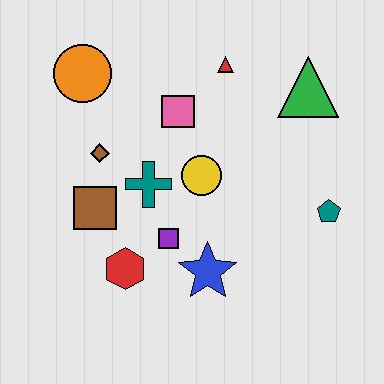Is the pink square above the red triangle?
No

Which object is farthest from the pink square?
The teal pentagon is farthest from the pink square.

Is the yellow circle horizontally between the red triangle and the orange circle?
Yes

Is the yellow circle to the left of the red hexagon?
No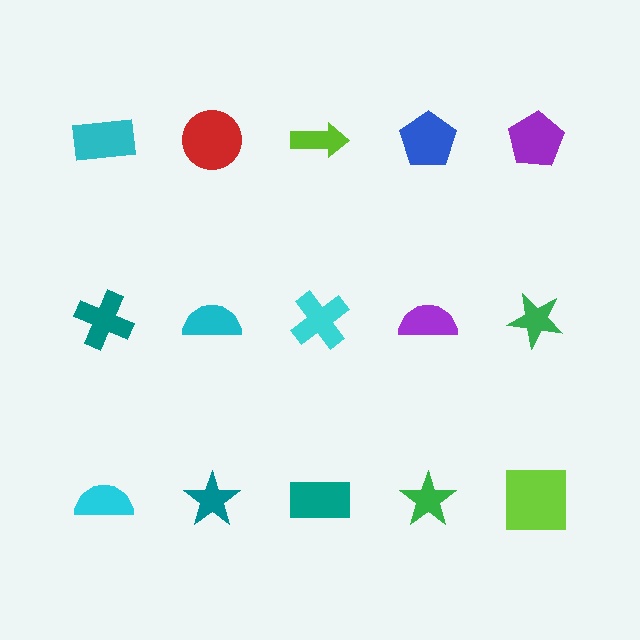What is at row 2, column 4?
A purple semicircle.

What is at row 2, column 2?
A cyan semicircle.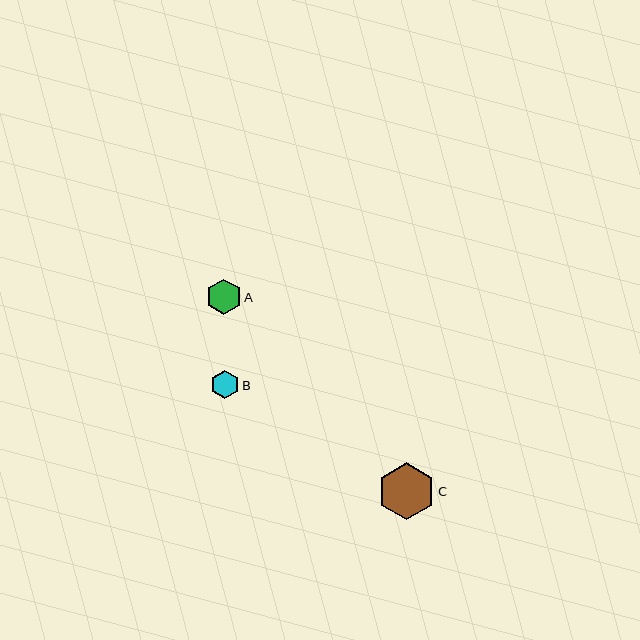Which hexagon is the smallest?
Hexagon B is the smallest with a size of approximately 28 pixels.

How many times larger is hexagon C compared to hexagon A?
Hexagon C is approximately 1.6 times the size of hexagon A.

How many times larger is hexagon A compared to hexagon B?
Hexagon A is approximately 1.2 times the size of hexagon B.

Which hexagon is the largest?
Hexagon C is the largest with a size of approximately 57 pixels.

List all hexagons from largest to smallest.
From largest to smallest: C, A, B.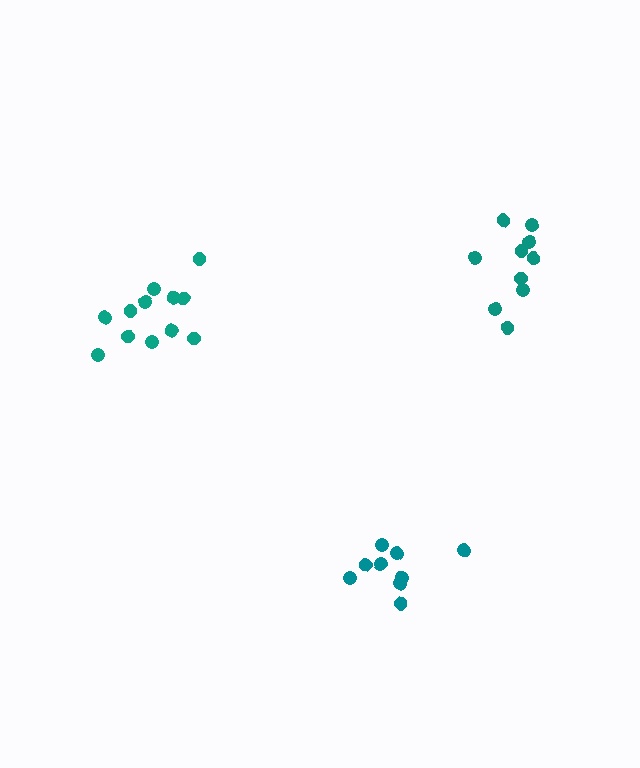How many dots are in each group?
Group 1: 10 dots, Group 2: 12 dots, Group 3: 9 dots (31 total).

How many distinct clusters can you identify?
There are 3 distinct clusters.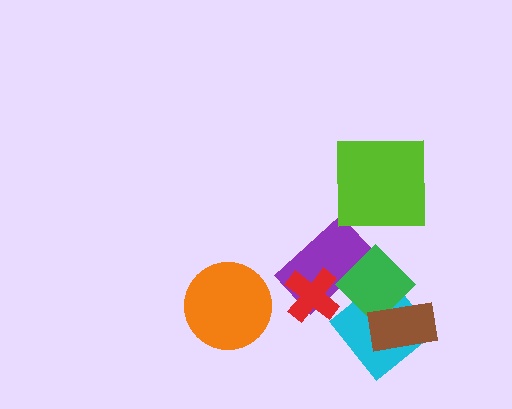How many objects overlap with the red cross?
1 object overlaps with the red cross.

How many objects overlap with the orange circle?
0 objects overlap with the orange circle.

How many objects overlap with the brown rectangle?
2 objects overlap with the brown rectangle.